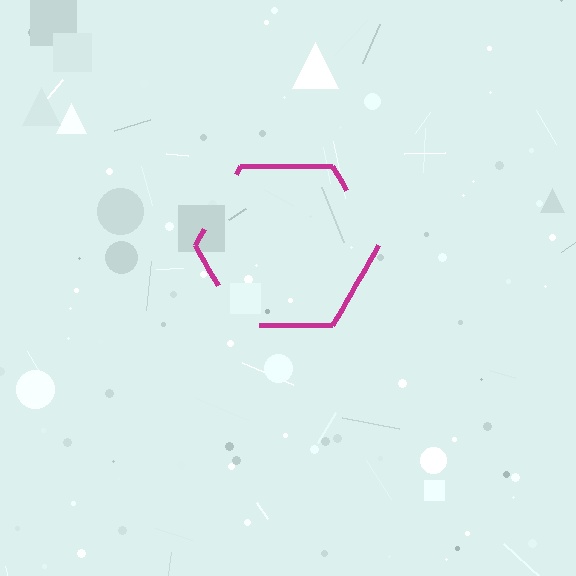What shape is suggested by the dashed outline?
The dashed outline suggests a hexagon.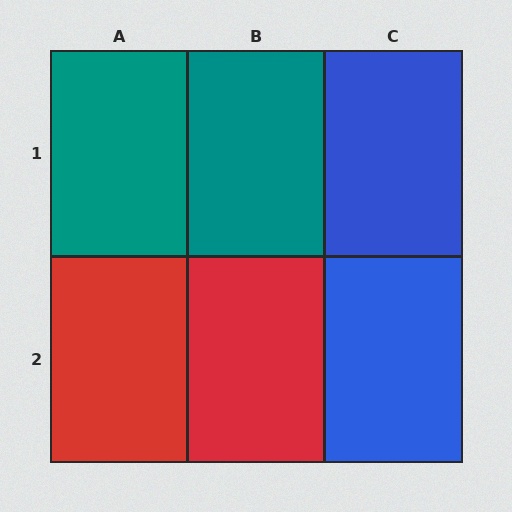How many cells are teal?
2 cells are teal.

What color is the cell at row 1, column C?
Blue.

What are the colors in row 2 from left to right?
Red, red, blue.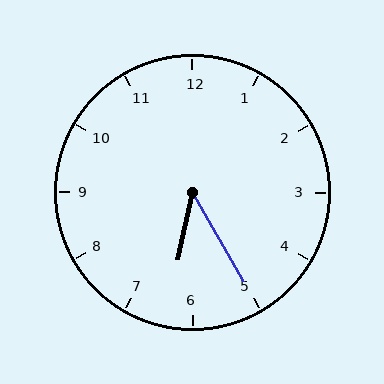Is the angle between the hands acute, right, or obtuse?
It is acute.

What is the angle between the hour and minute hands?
Approximately 42 degrees.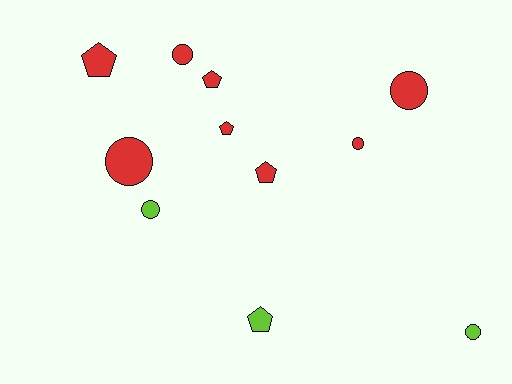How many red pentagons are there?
There are 4 red pentagons.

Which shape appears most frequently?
Circle, with 6 objects.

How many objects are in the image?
There are 11 objects.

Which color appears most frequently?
Red, with 8 objects.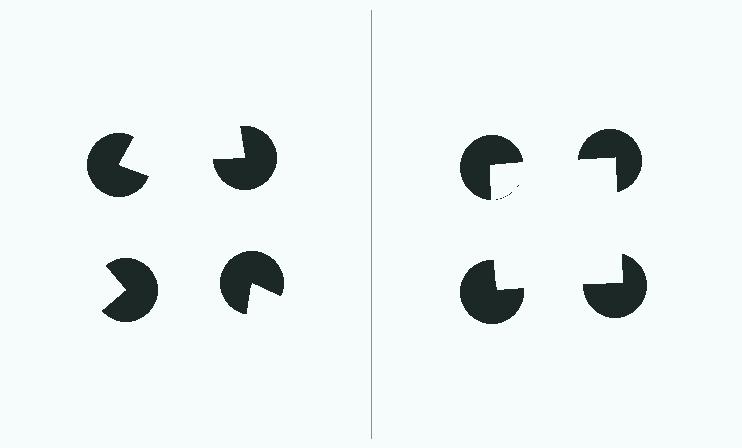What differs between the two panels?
The pac-man discs are positioned identically on both sides; only the wedge orientations differ. On the right they align to a square; on the left they are misaligned.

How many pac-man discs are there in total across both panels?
8 — 4 on each side.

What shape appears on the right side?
An illusory square.